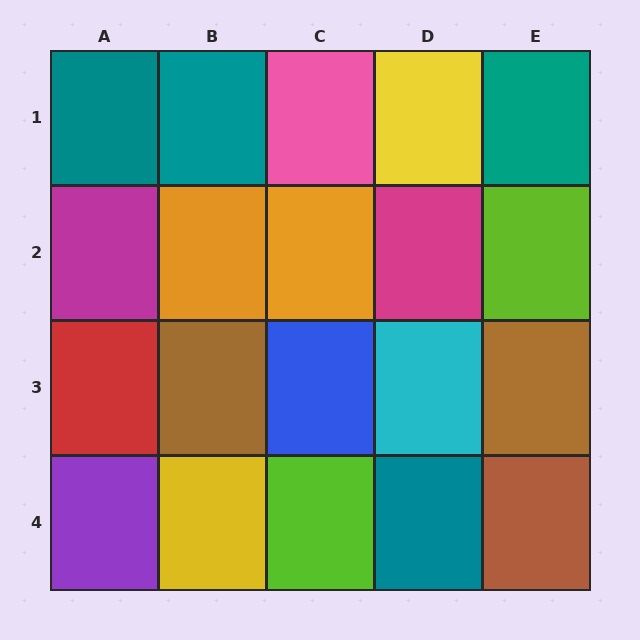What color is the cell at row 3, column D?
Cyan.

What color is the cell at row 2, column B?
Orange.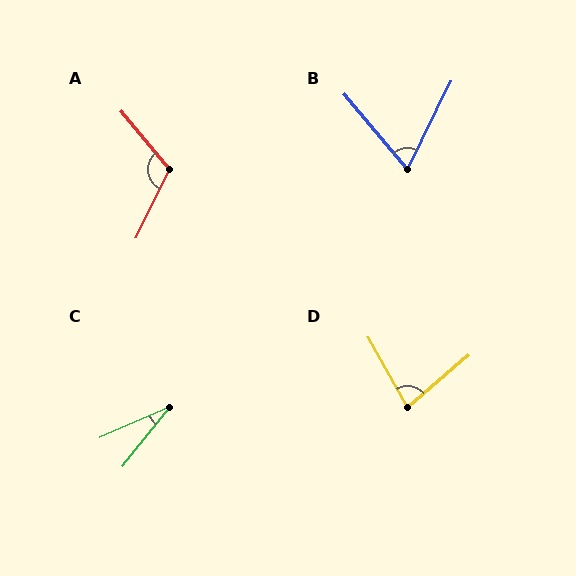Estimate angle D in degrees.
Approximately 79 degrees.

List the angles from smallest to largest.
C (28°), B (66°), D (79°), A (114°).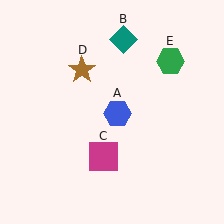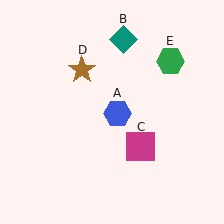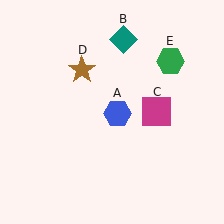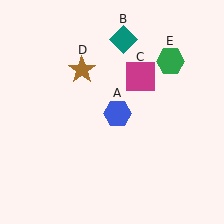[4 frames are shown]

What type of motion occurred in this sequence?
The magenta square (object C) rotated counterclockwise around the center of the scene.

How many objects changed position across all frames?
1 object changed position: magenta square (object C).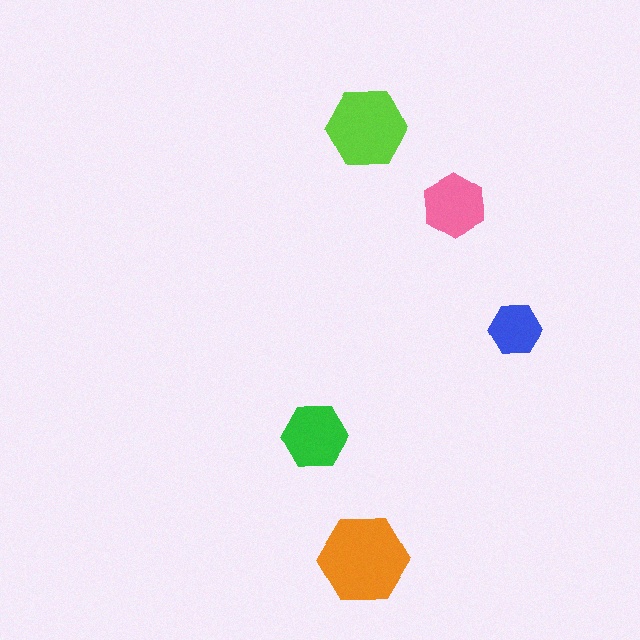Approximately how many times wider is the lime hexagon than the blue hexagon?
About 1.5 times wider.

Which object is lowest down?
The orange hexagon is bottommost.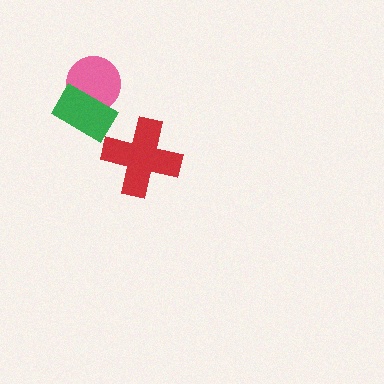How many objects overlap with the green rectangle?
1 object overlaps with the green rectangle.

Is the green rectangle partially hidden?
No, no other shape covers it.